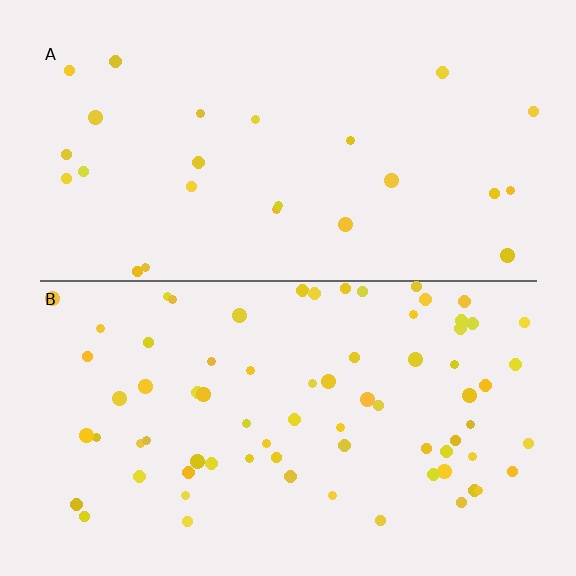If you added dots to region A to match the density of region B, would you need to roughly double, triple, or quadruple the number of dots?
Approximately triple.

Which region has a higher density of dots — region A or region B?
B (the bottom).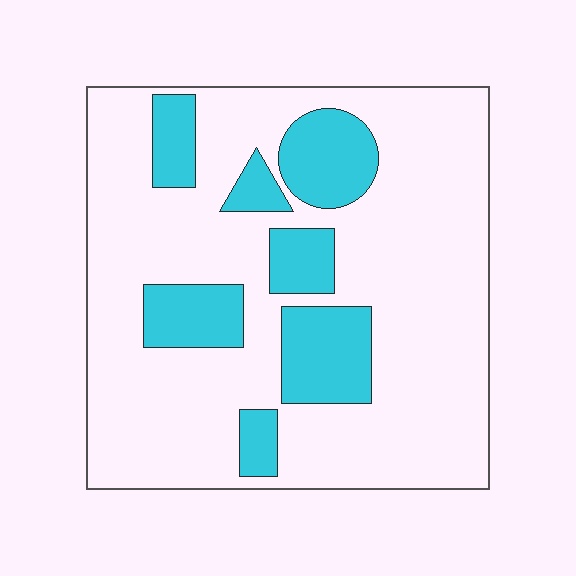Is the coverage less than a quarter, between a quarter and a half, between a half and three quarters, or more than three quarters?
Less than a quarter.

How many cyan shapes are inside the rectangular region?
7.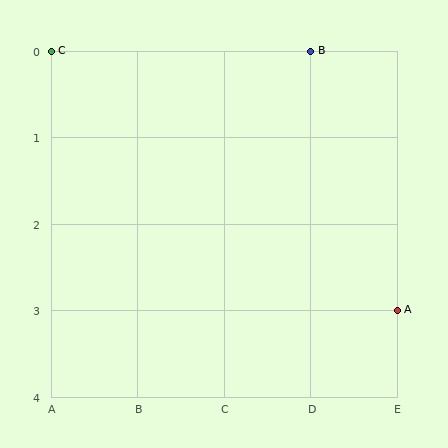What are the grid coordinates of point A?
Point A is at grid coordinates (E, 3).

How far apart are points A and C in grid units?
Points A and C are 4 columns and 3 rows apart (about 5.0 grid units diagonally).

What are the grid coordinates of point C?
Point C is at grid coordinates (A, 0).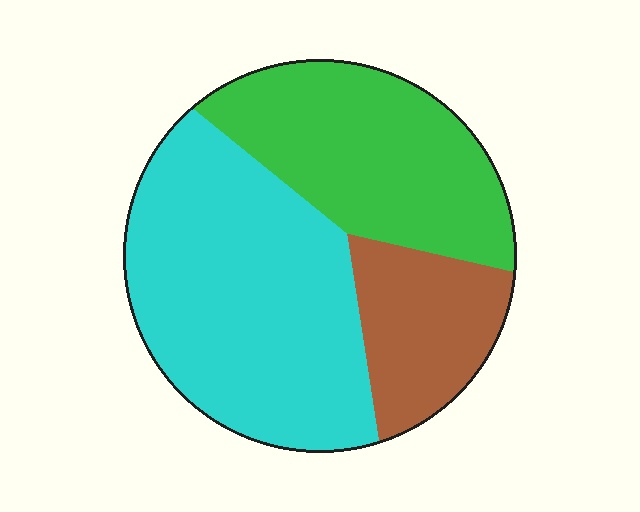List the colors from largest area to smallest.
From largest to smallest: cyan, green, brown.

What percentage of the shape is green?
Green covers about 35% of the shape.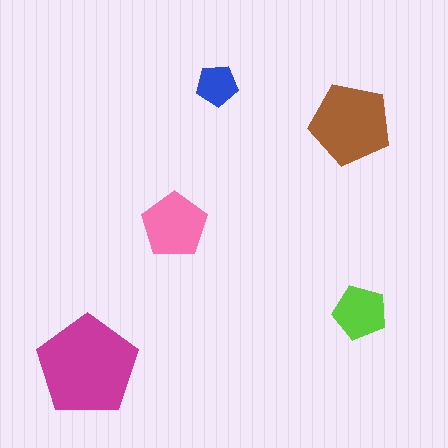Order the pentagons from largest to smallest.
the magenta one, the brown one, the pink one, the lime one, the blue one.